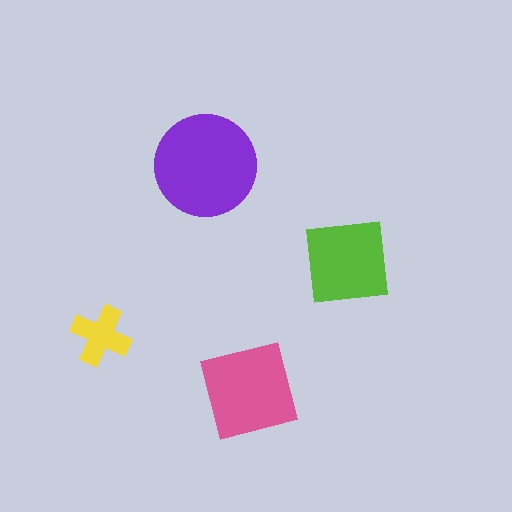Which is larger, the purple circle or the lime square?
The purple circle.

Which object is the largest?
The purple circle.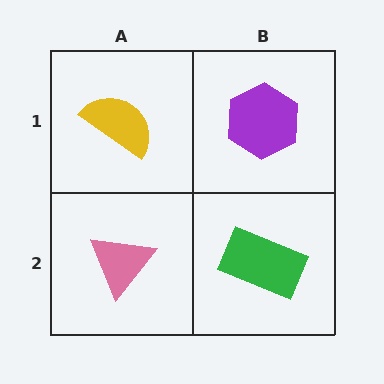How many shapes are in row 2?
2 shapes.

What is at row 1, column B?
A purple hexagon.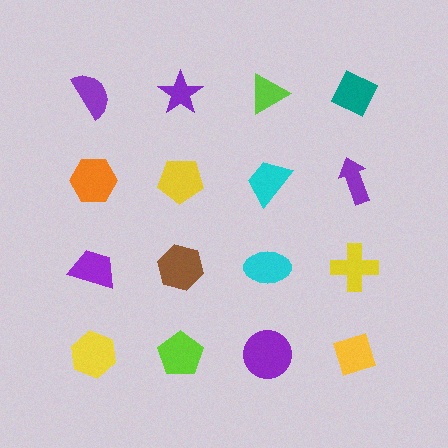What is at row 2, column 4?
A purple arrow.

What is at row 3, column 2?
A brown hexagon.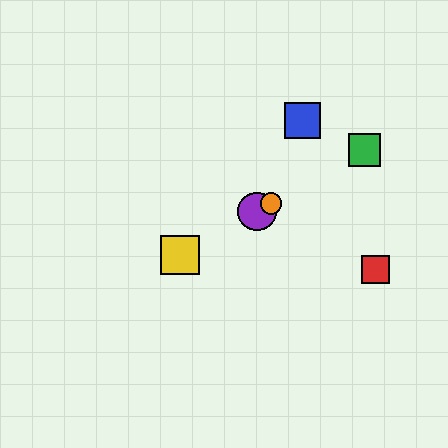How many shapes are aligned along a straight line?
4 shapes (the green square, the yellow square, the purple circle, the orange circle) are aligned along a straight line.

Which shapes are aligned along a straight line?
The green square, the yellow square, the purple circle, the orange circle are aligned along a straight line.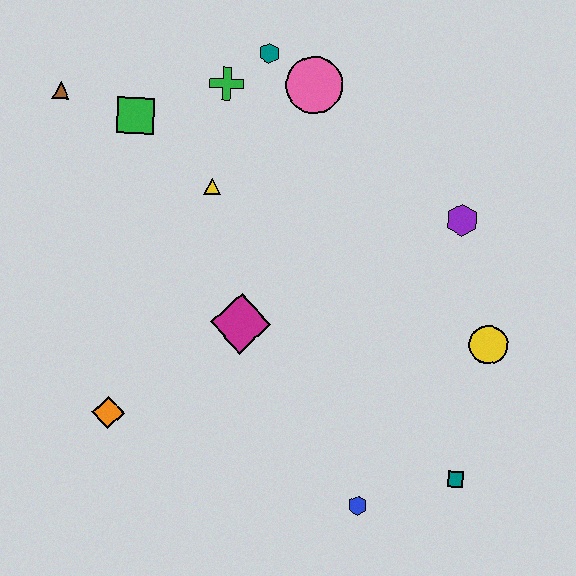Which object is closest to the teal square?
The blue hexagon is closest to the teal square.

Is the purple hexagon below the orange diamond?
No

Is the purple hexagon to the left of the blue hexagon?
No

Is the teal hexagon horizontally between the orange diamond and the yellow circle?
Yes